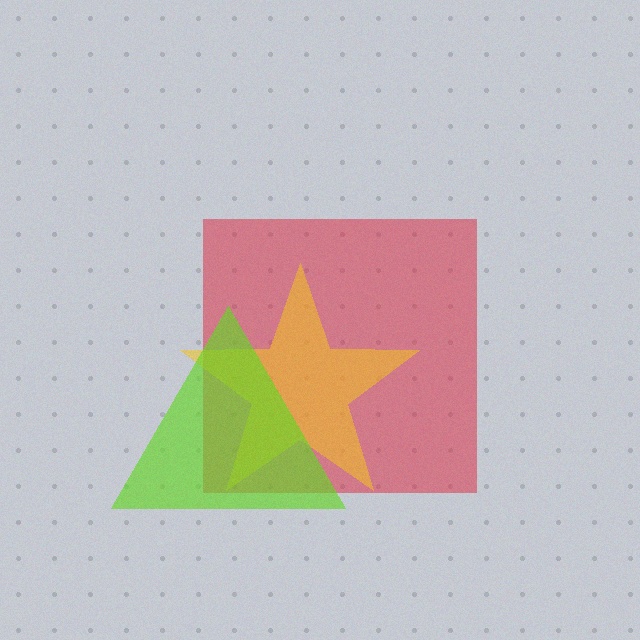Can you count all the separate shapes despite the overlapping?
Yes, there are 3 separate shapes.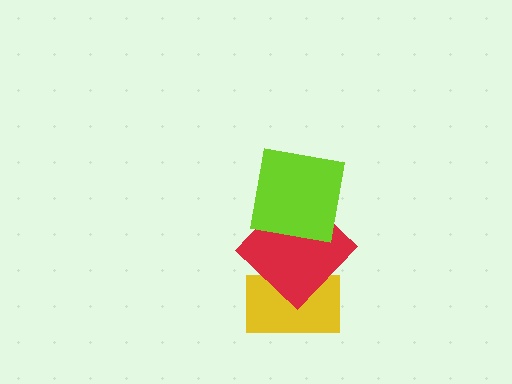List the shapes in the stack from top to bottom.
From top to bottom: the lime square, the red diamond, the yellow rectangle.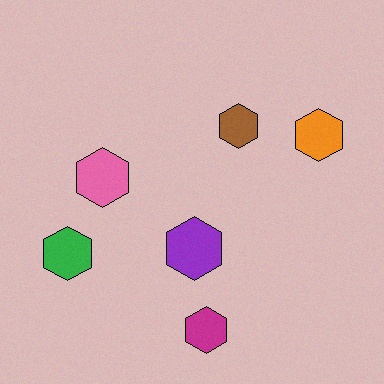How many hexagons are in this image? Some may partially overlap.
There are 6 hexagons.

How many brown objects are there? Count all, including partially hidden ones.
There is 1 brown object.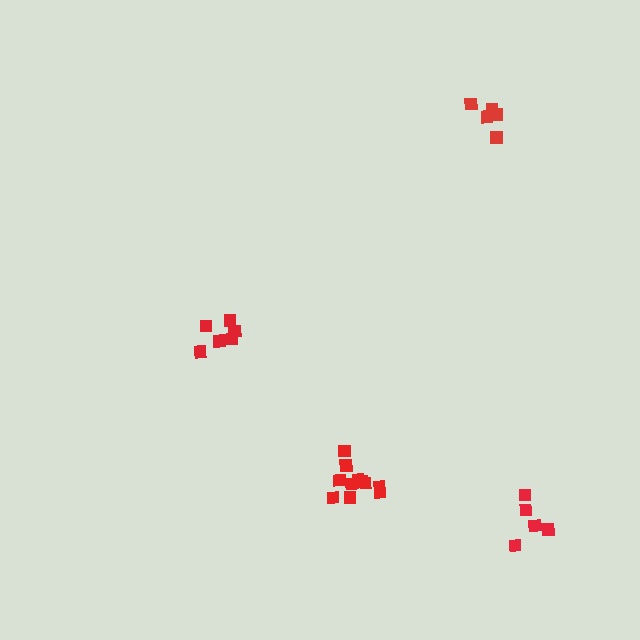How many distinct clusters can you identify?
There are 4 distinct clusters.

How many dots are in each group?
Group 1: 6 dots, Group 2: 5 dots, Group 3: 11 dots, Group 4: 5 dots (27 total).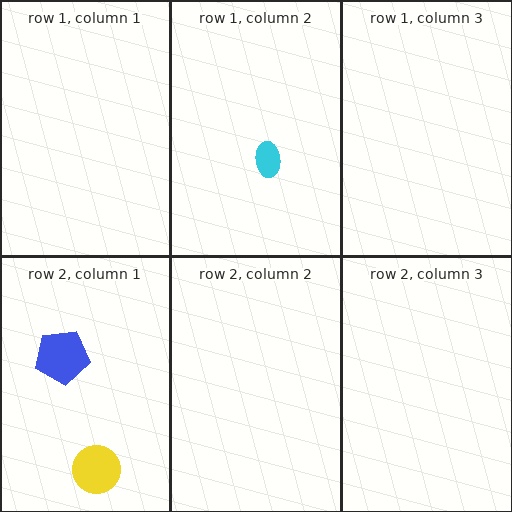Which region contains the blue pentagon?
The row 2, column 1 region.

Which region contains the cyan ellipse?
The row 1, column 2 region.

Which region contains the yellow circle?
The row 2, column 1 region.